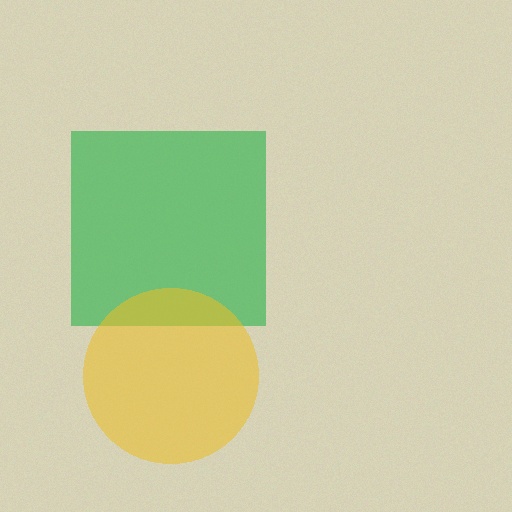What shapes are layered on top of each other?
The layered shapes are: a green square, a yellow circle.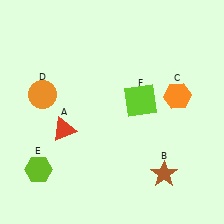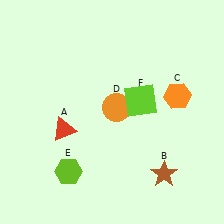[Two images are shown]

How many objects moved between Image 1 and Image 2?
2 objects moved between the two images.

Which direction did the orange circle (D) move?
The orange circle (D) moved right.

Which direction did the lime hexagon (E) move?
The lime hexagon (E) moved right.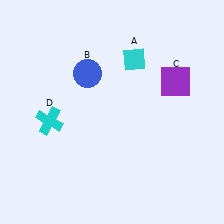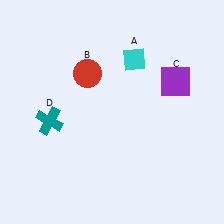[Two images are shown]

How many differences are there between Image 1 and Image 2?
There are 2 differences between the two images.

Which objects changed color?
B changed from blue to red. D changed from cyan to teal.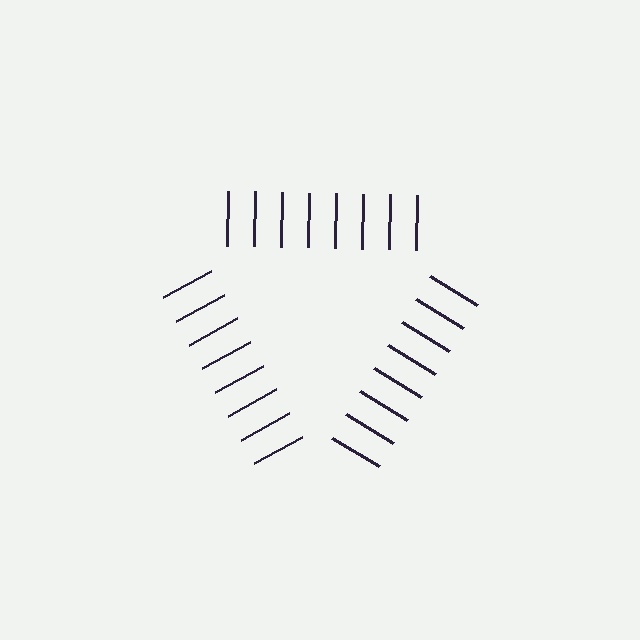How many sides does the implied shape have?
3 sides — the line-ends trace a triangle.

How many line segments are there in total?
24 — 8 along each of the 3 edges.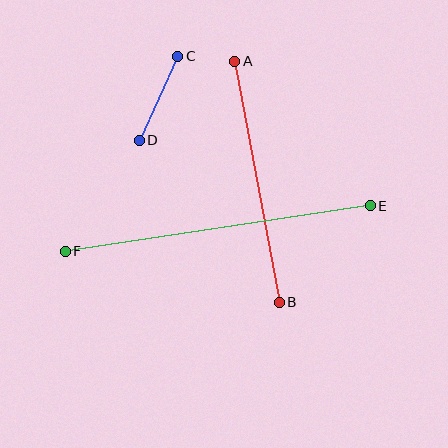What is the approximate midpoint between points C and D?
The midpoint is at approximately (159, 98) pixels.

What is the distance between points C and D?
The distance is approximately 92 pixels.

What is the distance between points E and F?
The distance is approximately 308 pixels.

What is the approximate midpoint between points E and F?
The midpoint is at approximately (218, 228) pixels.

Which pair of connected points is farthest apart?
Points E and F are farthest apart.